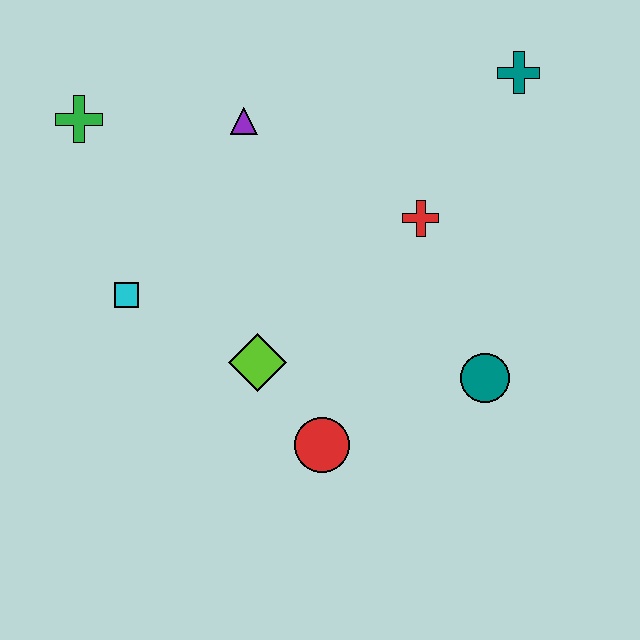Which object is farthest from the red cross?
The green cross is farthest from the red cross.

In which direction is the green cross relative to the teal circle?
The green cross is to the left of the teal circle.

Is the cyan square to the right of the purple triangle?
No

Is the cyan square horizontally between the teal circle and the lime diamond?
No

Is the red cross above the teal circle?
Yes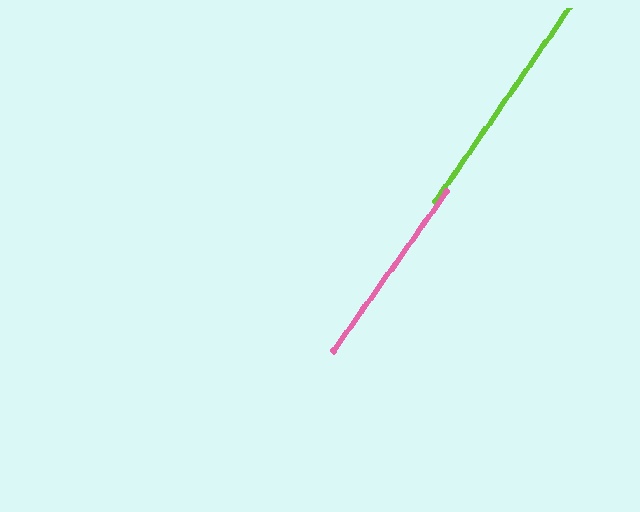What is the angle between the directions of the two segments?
Approximately 1 degree.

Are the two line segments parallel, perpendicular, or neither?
Parallel — their directions differ by only 0.9°.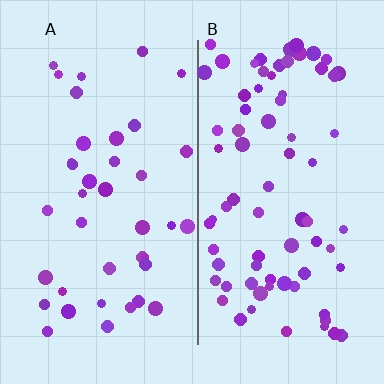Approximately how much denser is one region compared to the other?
Approximately 1.9× — region B over region A.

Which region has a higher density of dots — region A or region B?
B (the right).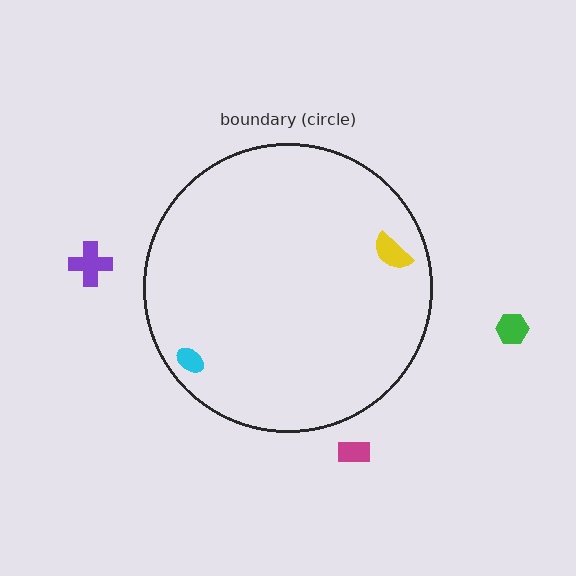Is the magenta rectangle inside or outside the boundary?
Outside.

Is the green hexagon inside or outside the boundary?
Outside.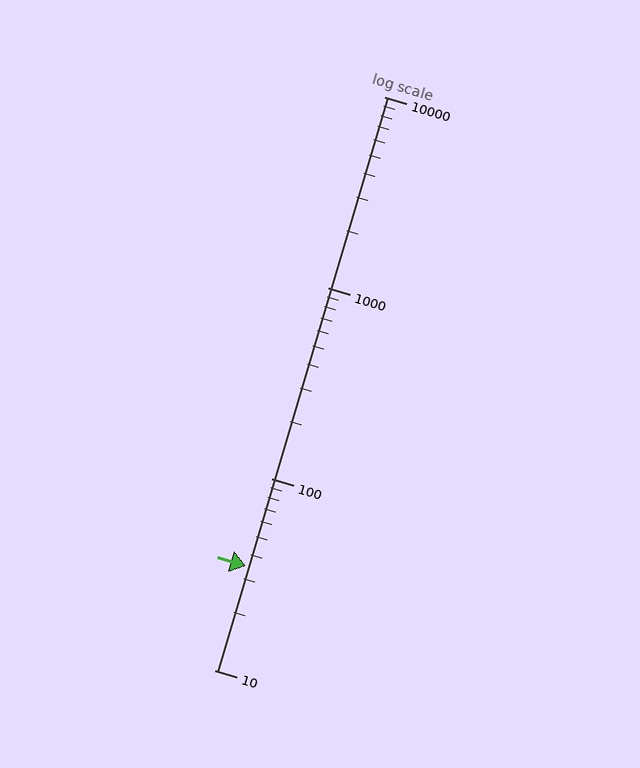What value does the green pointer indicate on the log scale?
The pointer indicates approximately 35.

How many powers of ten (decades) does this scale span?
The scale spans 3 decades, from 10 to 10000.